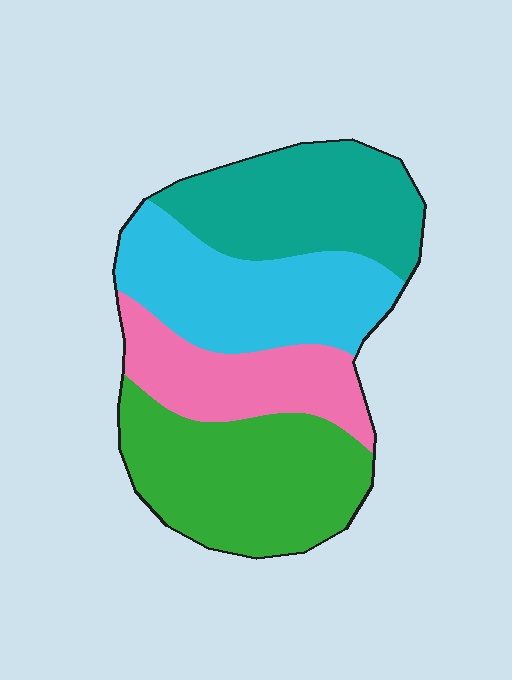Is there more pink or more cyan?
Cyan.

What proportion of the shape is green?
Green takes up about one third (1/3) of the shape.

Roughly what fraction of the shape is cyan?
Cyan covers 26% of the shape.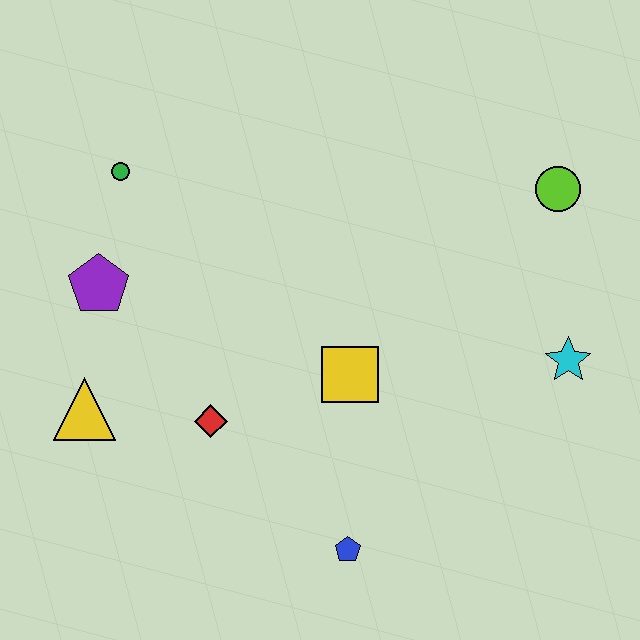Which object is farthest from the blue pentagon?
The green circle is farthest from the blue pentagon.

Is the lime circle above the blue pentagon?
Yes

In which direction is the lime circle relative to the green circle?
The lime circle is to the right of the green circle.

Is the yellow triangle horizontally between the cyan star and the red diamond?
No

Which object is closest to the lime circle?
The cyan star is closest to the lime circle.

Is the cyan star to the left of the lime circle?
No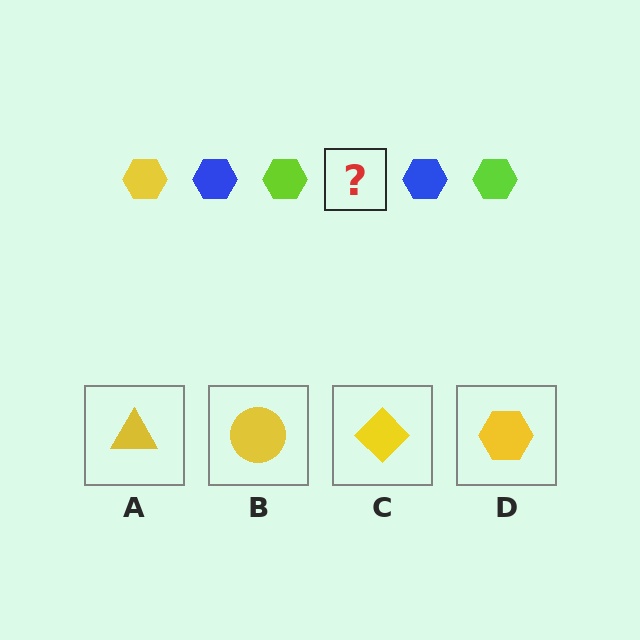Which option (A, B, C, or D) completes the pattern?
D.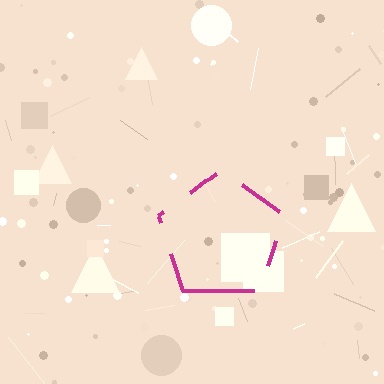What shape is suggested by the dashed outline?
The dashed outline suggests a pentagon.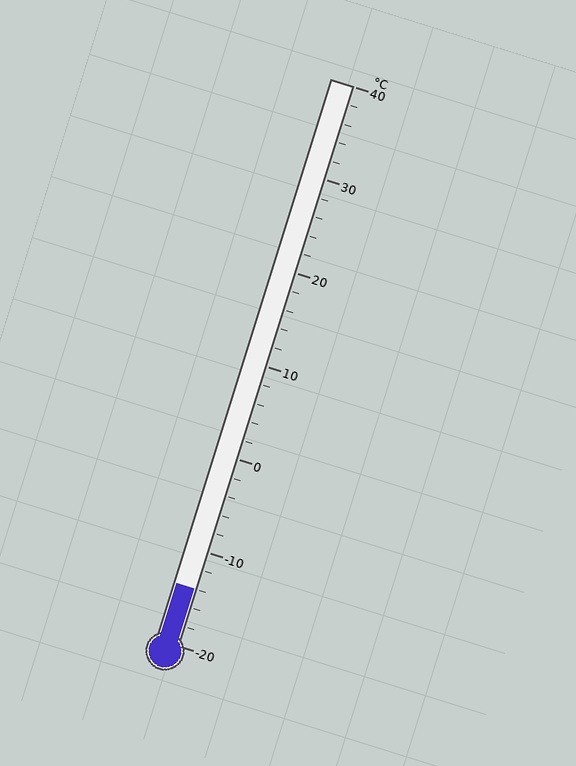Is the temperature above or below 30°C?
The temperature is below 30°C.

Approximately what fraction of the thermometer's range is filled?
The thermometer is filled to approximately 10% of its range.